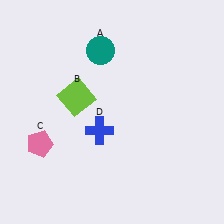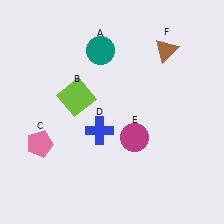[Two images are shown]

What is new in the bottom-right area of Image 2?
A magenta circle (E) was added in the bottom-right area of Image 2.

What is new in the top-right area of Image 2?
A brown triangle (F) was added in the top-right area of Image 2.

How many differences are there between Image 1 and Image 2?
There are 2 differences between the two images.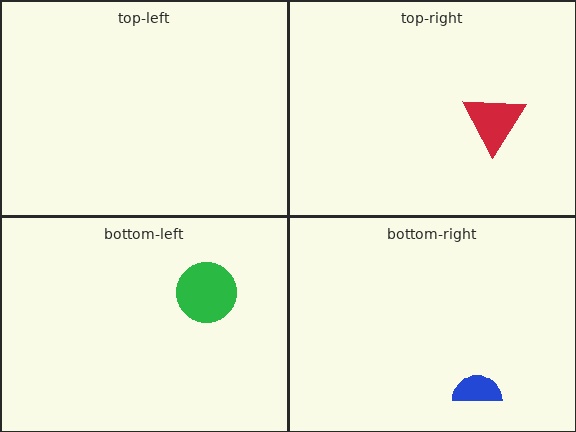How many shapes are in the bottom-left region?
1.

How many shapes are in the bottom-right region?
1.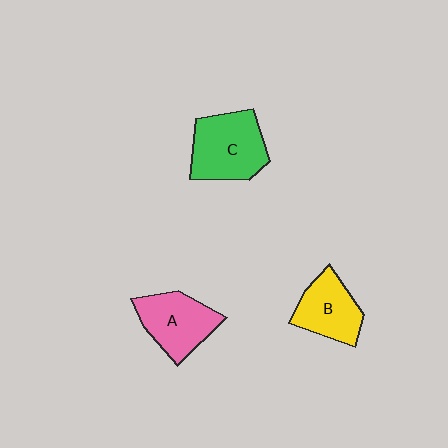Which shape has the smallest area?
Shape B (yellow).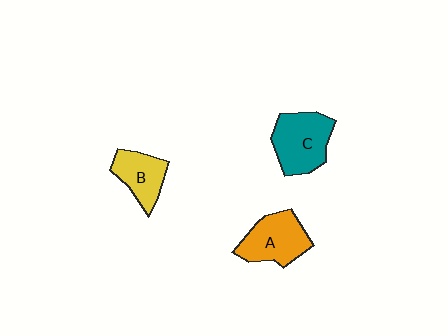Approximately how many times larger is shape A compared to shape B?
Approximately 1.3 times.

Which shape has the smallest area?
Shape B (yellow).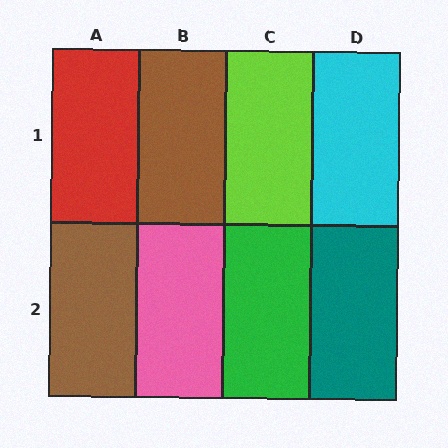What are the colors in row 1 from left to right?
Red, brown, lime, cyan.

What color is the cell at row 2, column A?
Brown.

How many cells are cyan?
1 cell is cyan.